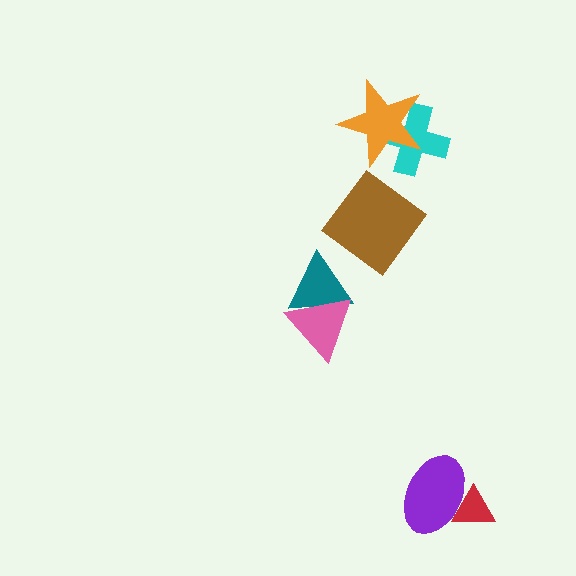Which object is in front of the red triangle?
The purple ellipse is in front of the red triangle.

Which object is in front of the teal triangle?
The pink triangle is in front of the teal triangle.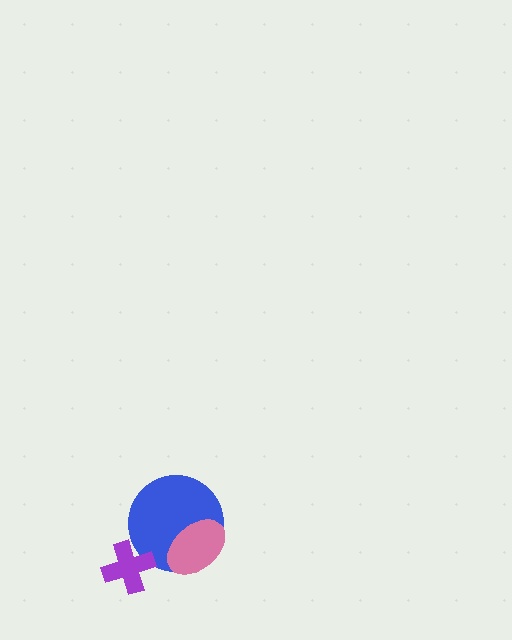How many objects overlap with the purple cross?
1 object overlaps with the purple cross.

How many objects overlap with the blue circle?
2 objects overlap with the blue circle.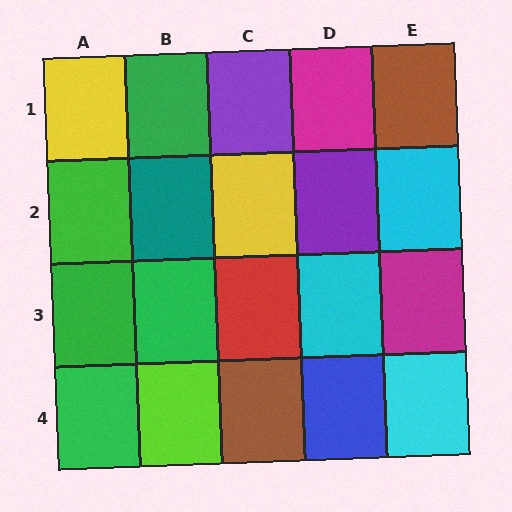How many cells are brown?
2 cells are brown.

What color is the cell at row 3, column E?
Magenta.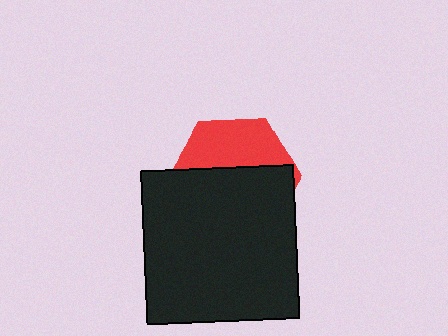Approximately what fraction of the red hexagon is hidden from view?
Roughly 61% of the red hexagon is hidden behind the black square.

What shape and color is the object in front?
The object in front is a black square.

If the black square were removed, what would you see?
You would see the complete red hexagon.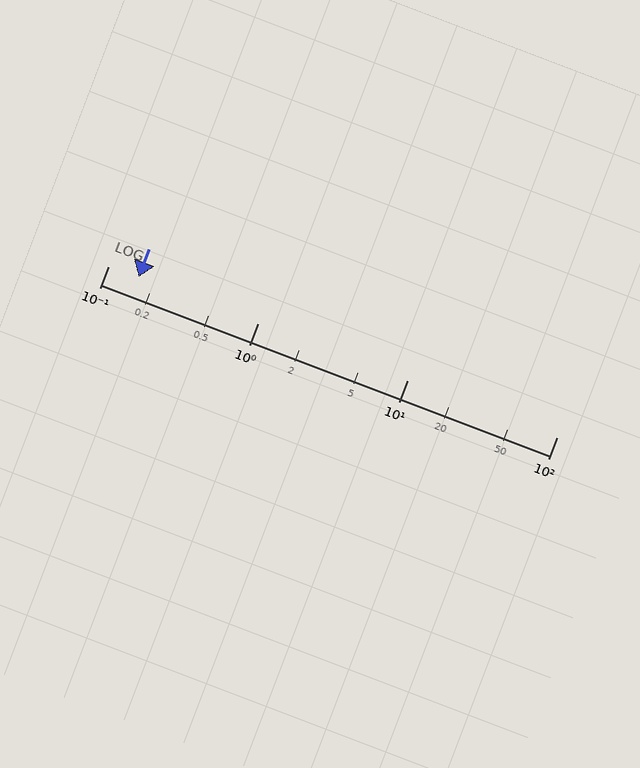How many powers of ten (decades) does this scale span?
The scale spans 3 decades, from 0.1 to 100.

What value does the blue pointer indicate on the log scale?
The pointer indicates approximately 0.16.